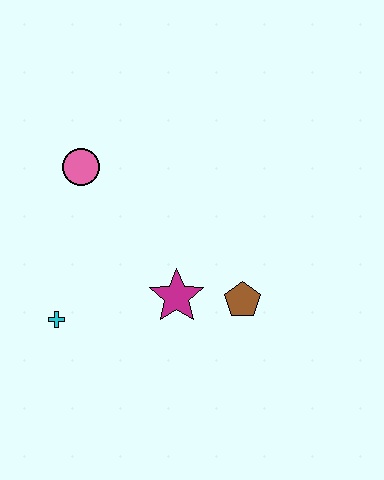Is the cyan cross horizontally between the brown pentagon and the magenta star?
No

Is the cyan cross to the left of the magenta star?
Yes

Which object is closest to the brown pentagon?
The magenta star is closest to the brown pentagon.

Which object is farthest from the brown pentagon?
The pink circle is farthest from the brown pentagon.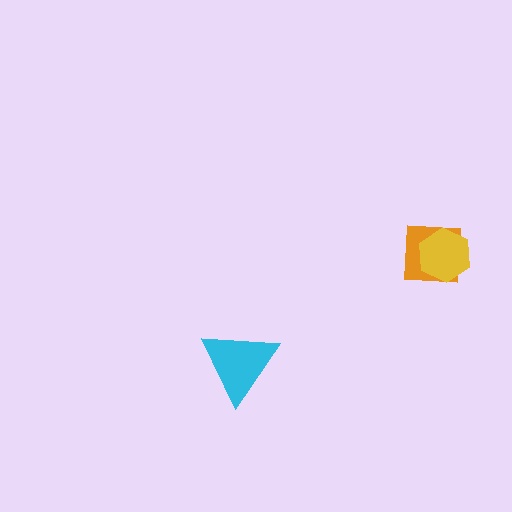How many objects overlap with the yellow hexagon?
1 object overlaps with the yellow hexagon.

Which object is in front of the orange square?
The yellow hexagon is in front of the orange square.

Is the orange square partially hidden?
Yes, it is partially covered by another shape.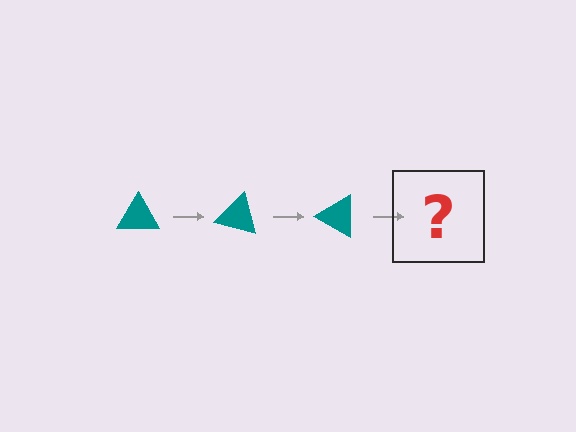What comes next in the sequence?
The next element should be a teal triangle rotated 45 degrees.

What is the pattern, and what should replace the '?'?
The pattern is that the triangle rotates 15 degrees each step. The '?' should be a teal triangle rotated 45 degrees.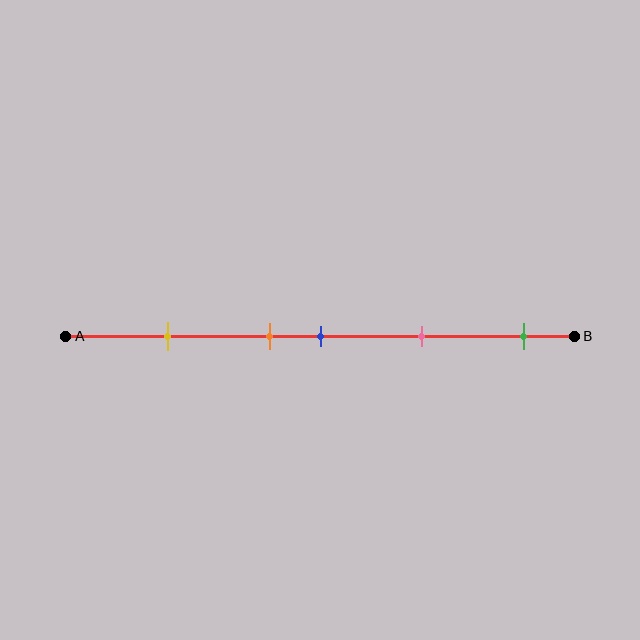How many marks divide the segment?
There are 5 marks dividing the segment.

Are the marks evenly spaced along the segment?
No, the marks are not evenly spaced.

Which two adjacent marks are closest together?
The orange and blue marks are the closest adjacent pair.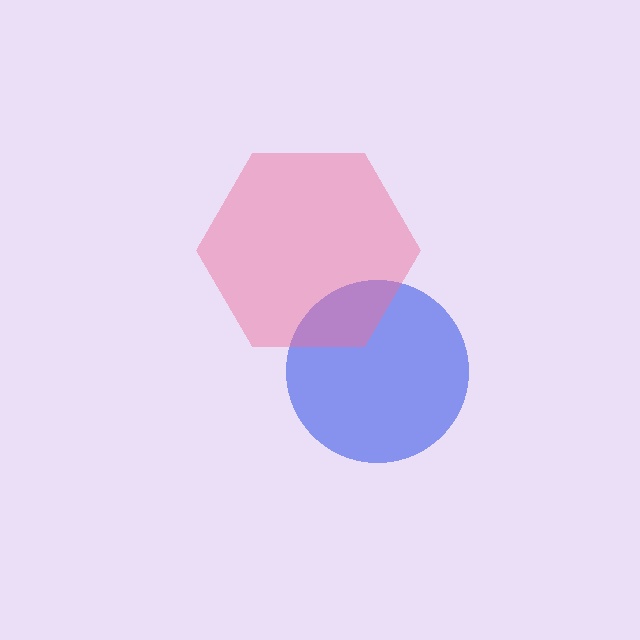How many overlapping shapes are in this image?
There are 2 overlapping shapes in the image.